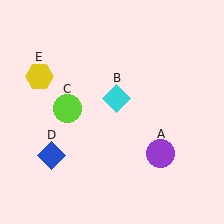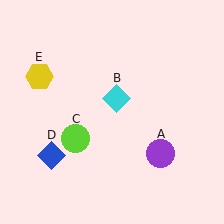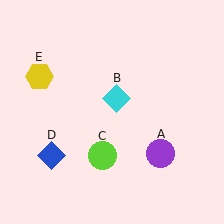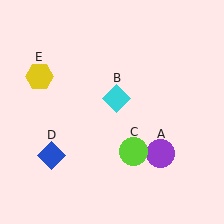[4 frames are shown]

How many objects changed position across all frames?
1 object changed position: lime circle (object C).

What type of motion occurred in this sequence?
The lime circle (object C) rotated counterclockwise around the center of the scene.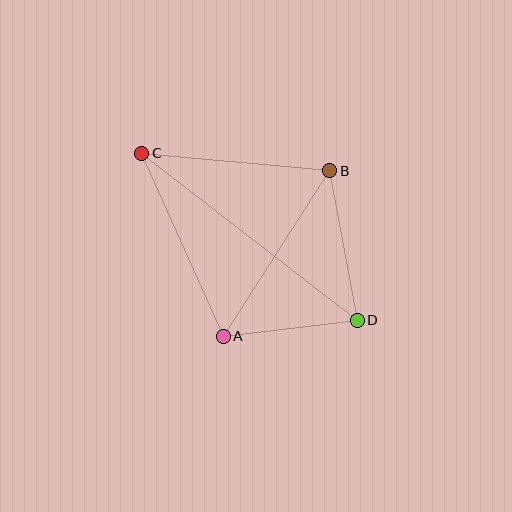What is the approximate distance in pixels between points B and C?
The distance between B and C is approximately 189 pixels.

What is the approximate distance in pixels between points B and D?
The distance between B and D is approximately 152 pixels.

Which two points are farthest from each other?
Points C and D are farthest from each other.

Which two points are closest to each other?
Points A and D are closest to each other.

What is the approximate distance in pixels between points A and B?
The distance between A and B is approximately 197 pixels.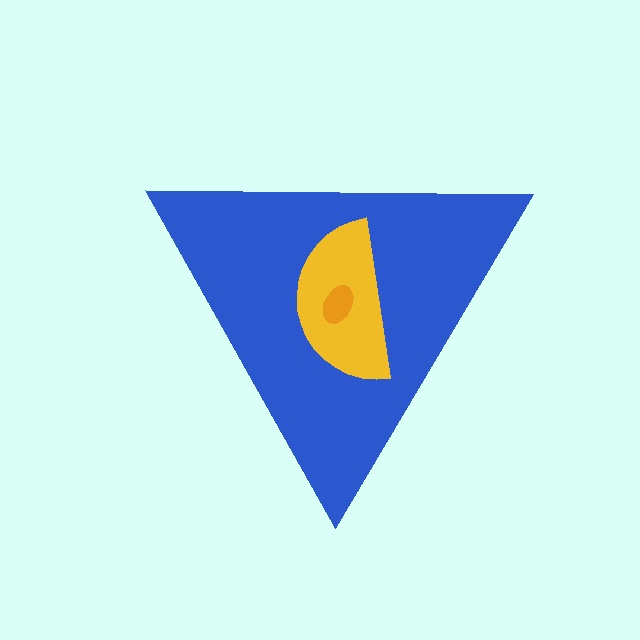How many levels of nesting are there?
3.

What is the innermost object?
The orange ellipse.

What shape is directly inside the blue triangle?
The yellow semicircle.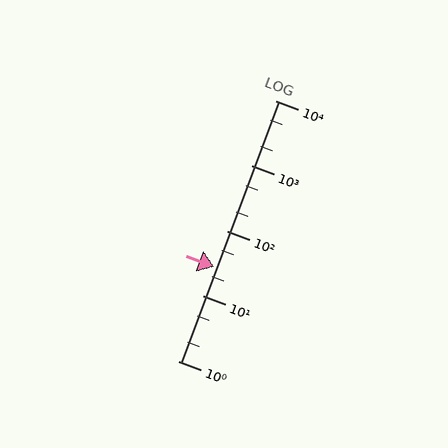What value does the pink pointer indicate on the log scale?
The pointer indicates approximately 28.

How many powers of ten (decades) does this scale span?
The scale spans 4 decades, from 1 to 10000.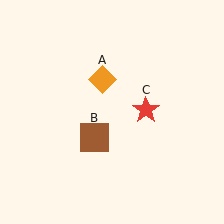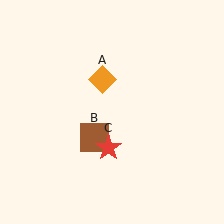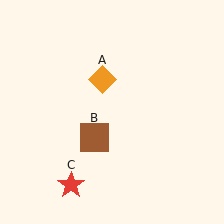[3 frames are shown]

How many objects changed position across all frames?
1 object changed position: red star (object C).